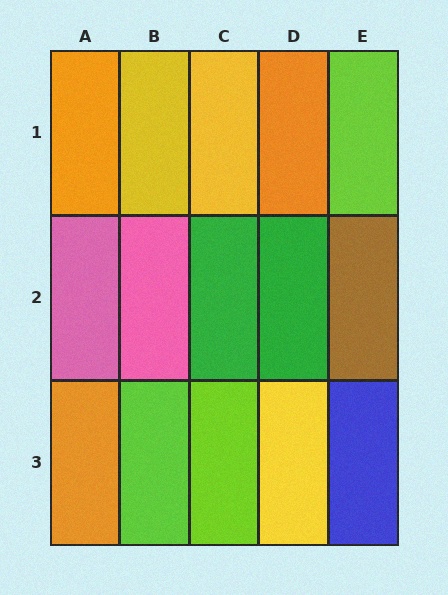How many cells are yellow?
3 cells are yellow.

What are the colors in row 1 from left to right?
Orange, yellow, yellow, orange, lime.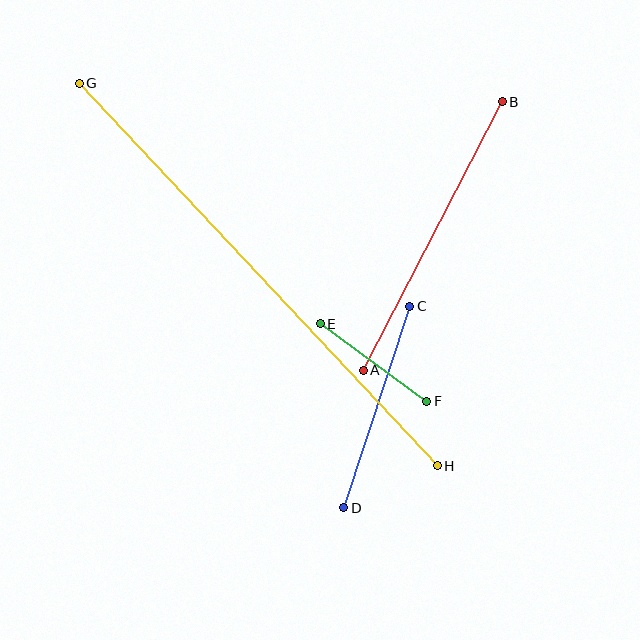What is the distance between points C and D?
The distance is approximately 212 pixels.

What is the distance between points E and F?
The distance is approximately 131 pixels.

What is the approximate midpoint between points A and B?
The midpoint is at approximately (433, 236) pixels.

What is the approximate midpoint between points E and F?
The midpoint is at approximately (373, 362) pixels.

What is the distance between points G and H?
The distance is approximately 524 pixels.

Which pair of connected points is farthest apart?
Points G and H are farthest apart.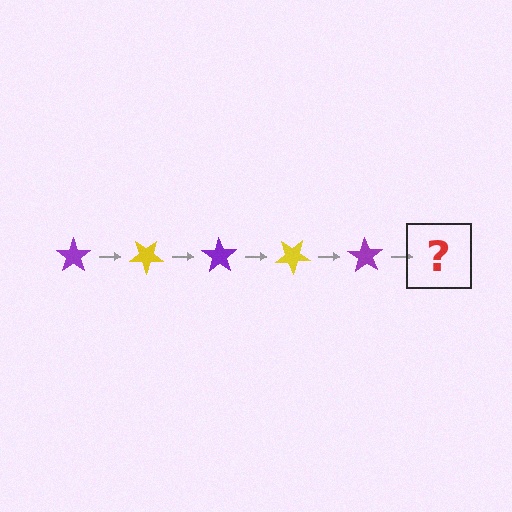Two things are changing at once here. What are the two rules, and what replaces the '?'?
The two rules are that it rotates 35 degrees each step and the color cycles through purple and yellow. The '?' should be a yellow star, rotated 175 degrees from the start.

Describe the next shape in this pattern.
It should be a yellow star, rotated 175 degrees from the start.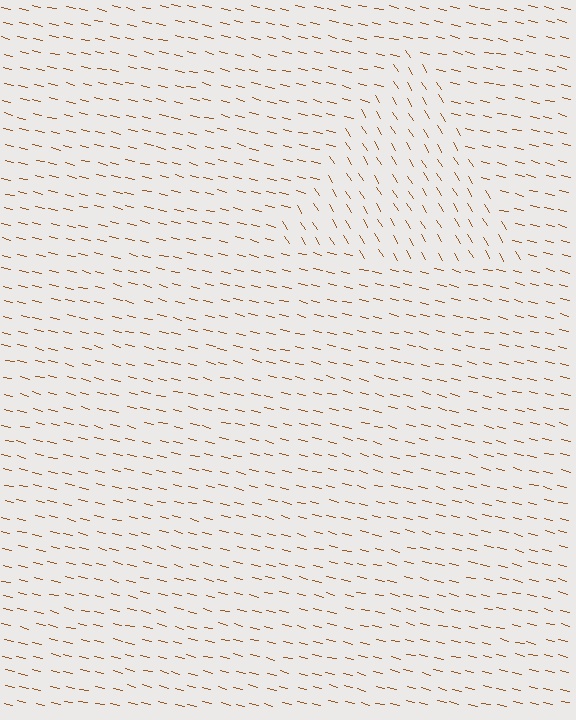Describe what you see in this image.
The image is filled with small brown line segments. A triangle region in the image has lines oriented differently from the surrounding lines, creating a visible texture boundary.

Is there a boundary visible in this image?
Yes, there is a texture boundary formed by a change in line orientation.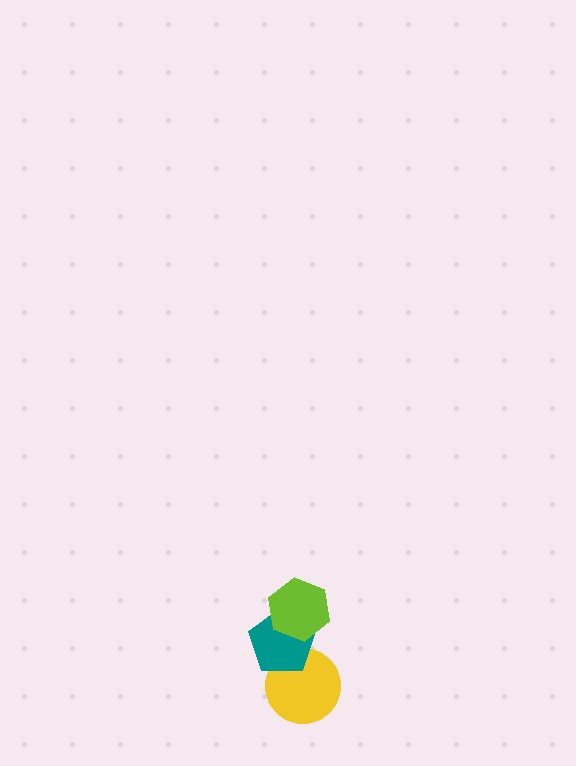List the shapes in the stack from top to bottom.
From top to bottom: the lime hexagon, the teal pentagon, the yellow circle.